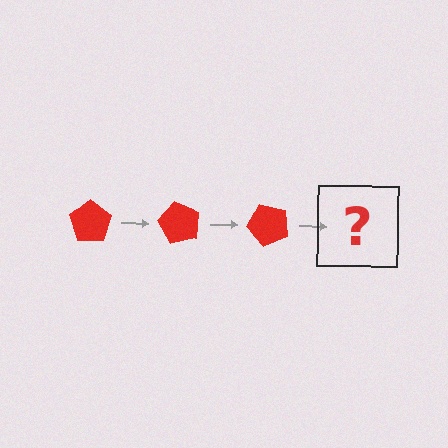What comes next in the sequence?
The next element should be a red pentagon rotated 180 degrees.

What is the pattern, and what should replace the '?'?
The pattern is that the pentagon rotates 60 degrees each step. The '?' should be a red pentagon rotated 180 degrees.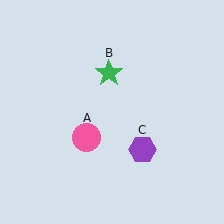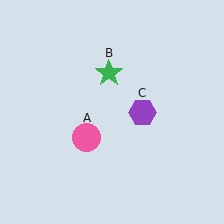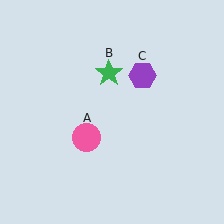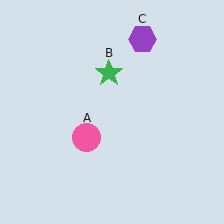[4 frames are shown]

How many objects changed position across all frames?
1 object changed position: purple hexagon (object C).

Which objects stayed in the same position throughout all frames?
Pink circle (object A) and green star (object B) remained stationary.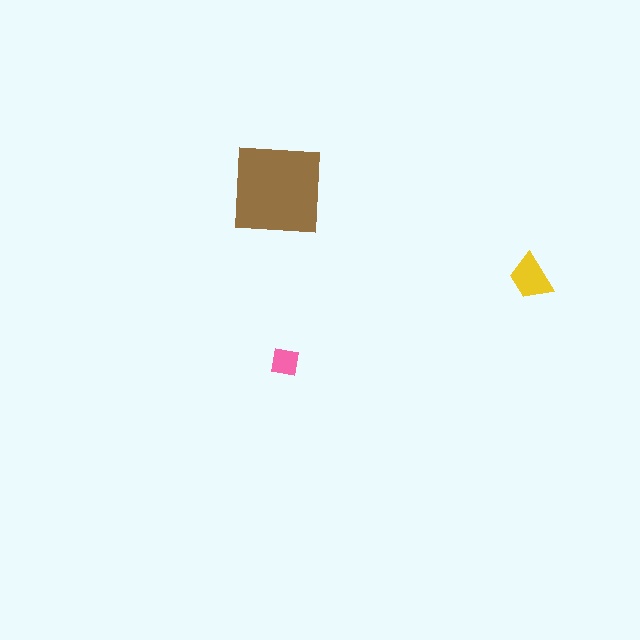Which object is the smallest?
The pink square.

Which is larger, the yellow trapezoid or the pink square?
The yellow trapezoid.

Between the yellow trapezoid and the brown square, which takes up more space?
The brown square.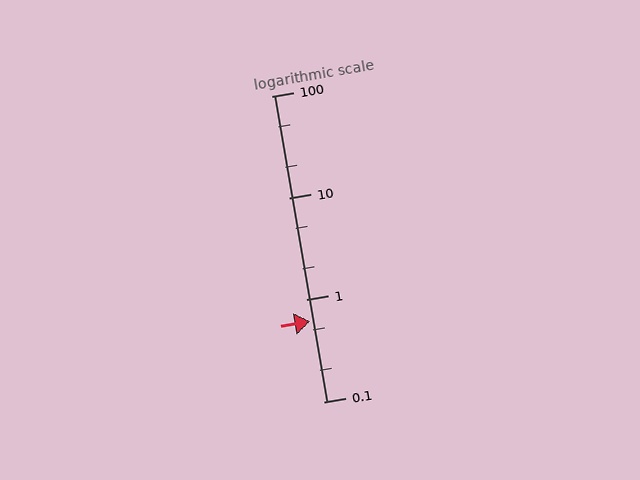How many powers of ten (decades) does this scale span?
The scale spans 3 decades, from 0.1 to 100.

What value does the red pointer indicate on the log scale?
The pointer indicates approximately 0.62.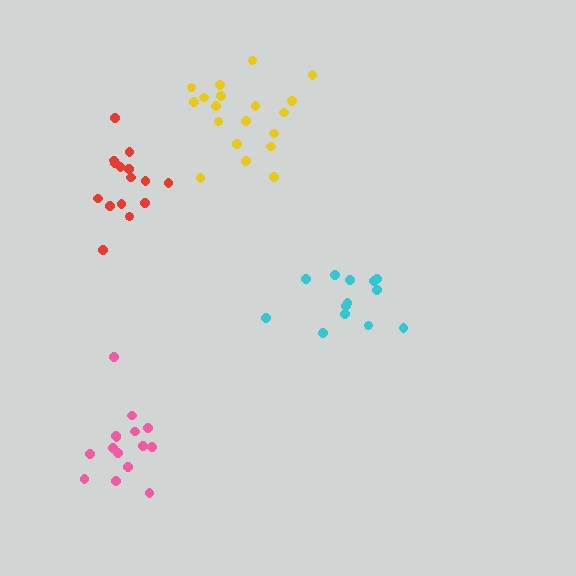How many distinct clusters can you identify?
There are 4 distinct clusters.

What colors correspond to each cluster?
The clusters are colored: cyan, red, yellow, pink.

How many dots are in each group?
Group 1: 13 dots, Group 2: 15 dots, Group 3: 19 dots, Group 4: 15 dots (62 total).